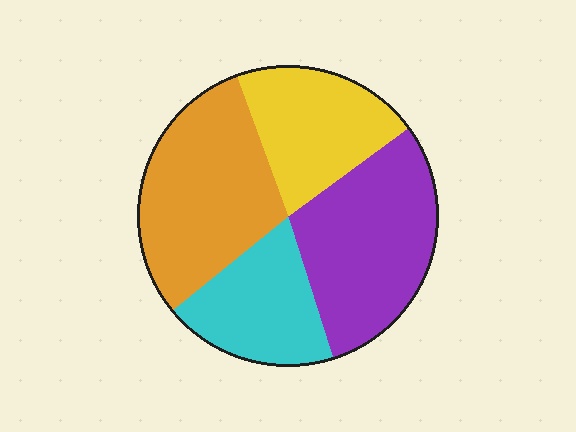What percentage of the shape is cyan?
Cyan covers roughly 20% of the shape.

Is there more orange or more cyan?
Orange.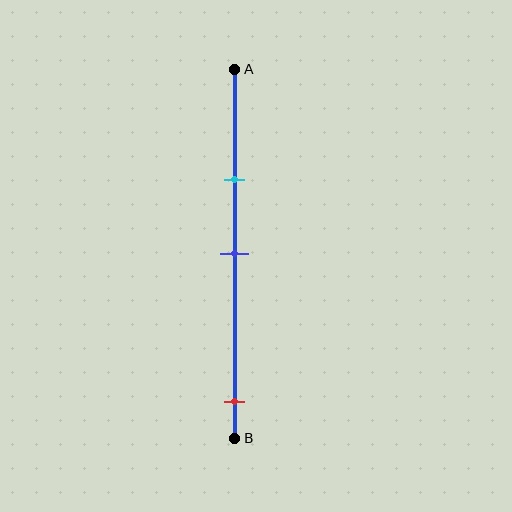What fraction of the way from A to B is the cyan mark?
The cyan mark is approximately 30% (0.3) of the way from A to B.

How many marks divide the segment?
There are 3 marks dividing the segment.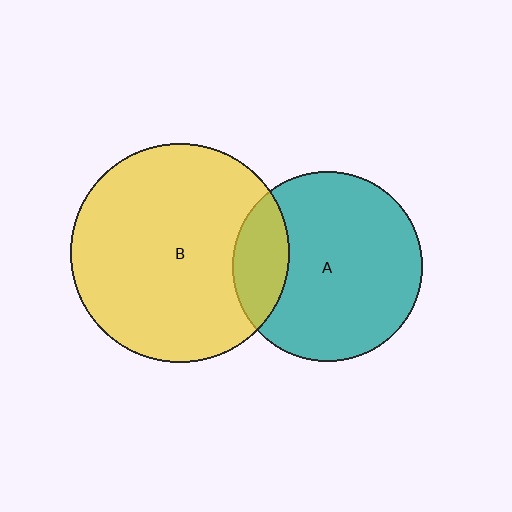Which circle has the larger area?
Circle B (yellow).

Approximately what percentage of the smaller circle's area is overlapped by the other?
Approximately 20%.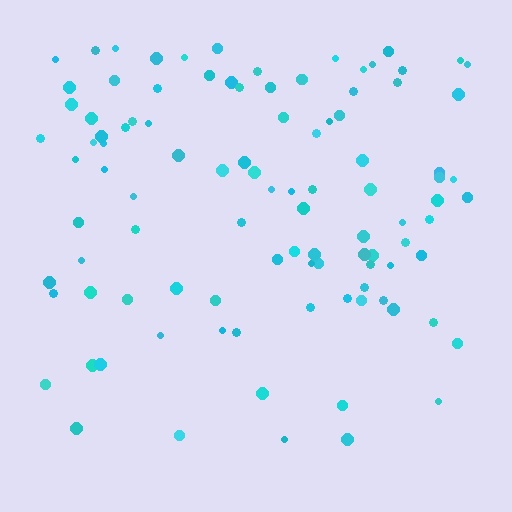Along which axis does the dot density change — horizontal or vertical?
Vertical.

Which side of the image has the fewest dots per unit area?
The bottom.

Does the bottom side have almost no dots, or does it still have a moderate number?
Still a moderate number, just noticeably fewer than the top.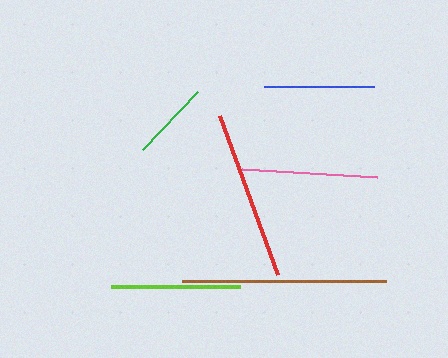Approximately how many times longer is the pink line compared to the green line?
The pink line is approximately 1.7 times the length of the green line.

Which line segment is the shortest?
The green line is the shortest at approximately 81 pixels.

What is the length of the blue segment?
The blue segment is approximately 109 pixels long.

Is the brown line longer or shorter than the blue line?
The brown line is longer than the blue line.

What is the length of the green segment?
The green segment is approximately 81 pixels long.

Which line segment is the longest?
The brown line is the longest at approximately 204 pixels.